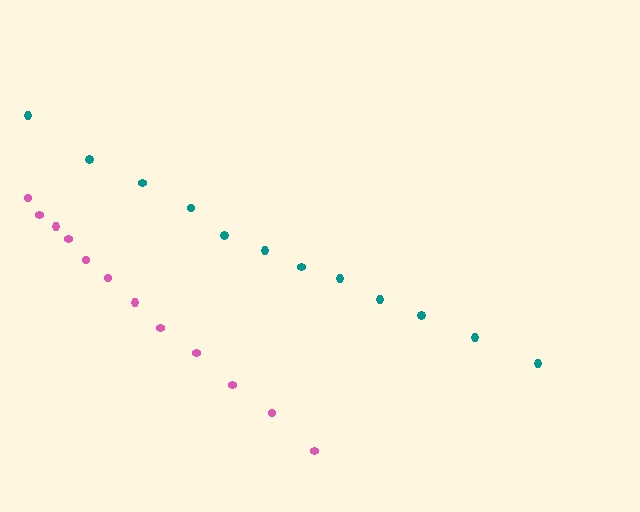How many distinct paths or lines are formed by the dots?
There are 2 distinct paths.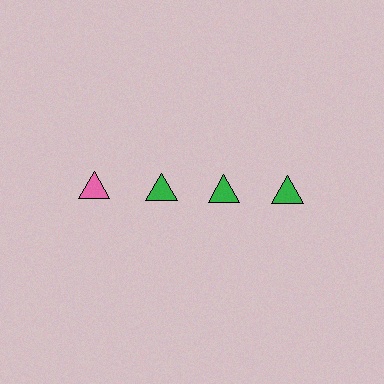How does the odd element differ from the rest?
It has a different color: pink instead of green.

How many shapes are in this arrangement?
There are 4 shapes arranged in a grid pattern.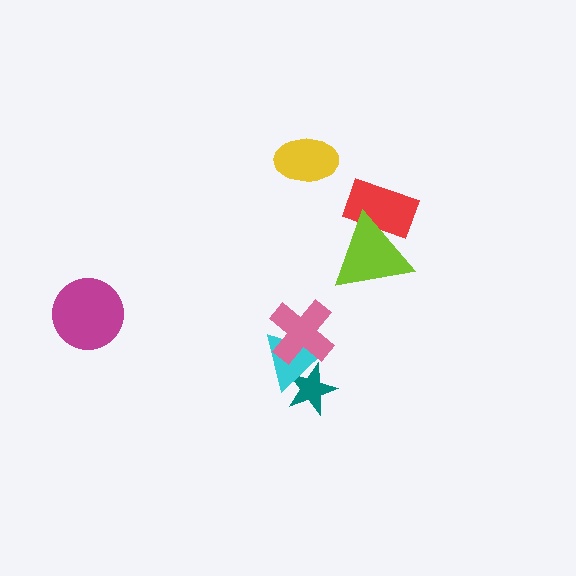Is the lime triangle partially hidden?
No, no other shape covers it.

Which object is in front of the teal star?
The cyan triangle is in front of the teal star.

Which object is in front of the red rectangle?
The lime triangle is in front of the red rectangle.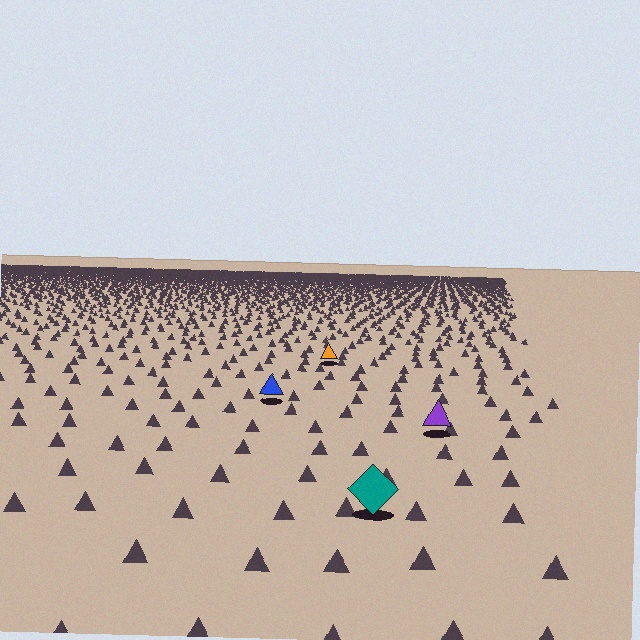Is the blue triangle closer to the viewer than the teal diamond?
No. The teal diamond is closer — you can tell from the texture gradient: the ground texture is coarser near it.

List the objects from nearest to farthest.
From nearest to farthest: the teal diamond, the purple triangle, the blue triangle, the orange triangle.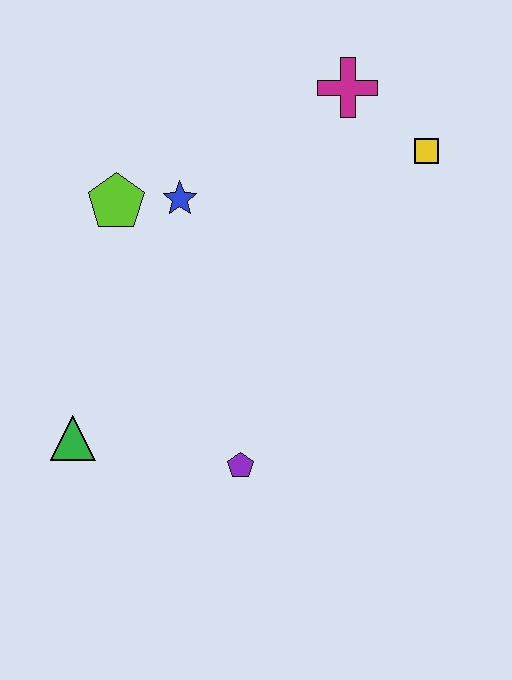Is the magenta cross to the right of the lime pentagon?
Yes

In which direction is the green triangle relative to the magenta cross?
The green triangle is below the magenta cross.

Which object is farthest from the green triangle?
The yellow square is farthest from the green triangle.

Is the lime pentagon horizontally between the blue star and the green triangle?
Yes